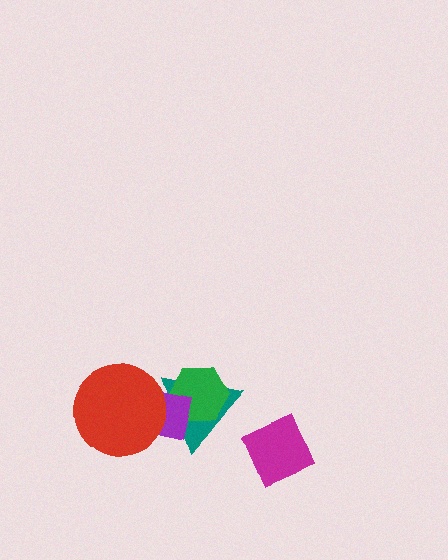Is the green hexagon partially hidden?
Yes, it is partially covered by another shape.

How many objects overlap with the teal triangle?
3 objects overlap with the teal triangle.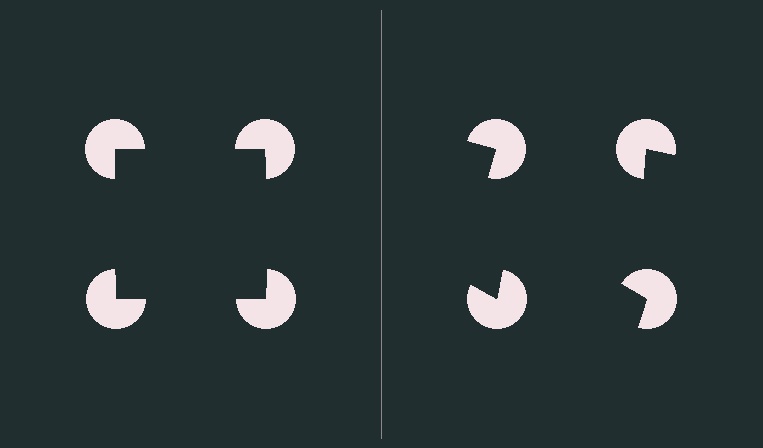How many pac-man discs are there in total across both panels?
8 — 4 on each side.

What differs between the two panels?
The pac-man discs are positioned identically on both sides; only the wedge orientations differ. On the left they align to a square; on the right they are misaligned.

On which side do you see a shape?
An illusory square appears on the left side. On the right side the wedge cuts are rotated, so no coherent shape forms.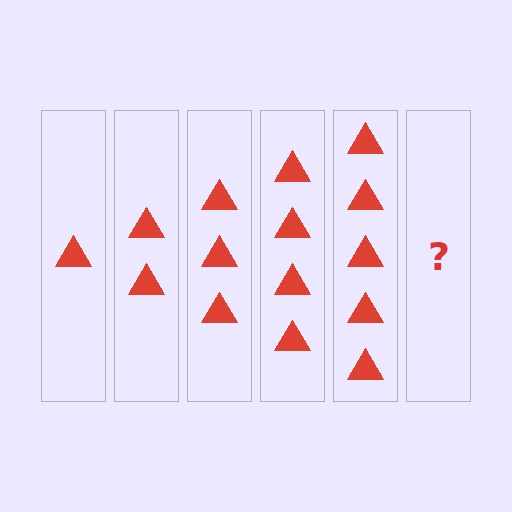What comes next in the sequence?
The next element should be 6 triangles.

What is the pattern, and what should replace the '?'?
The pattern is that each step adds one more triangle. The '?' should be 6 triangles.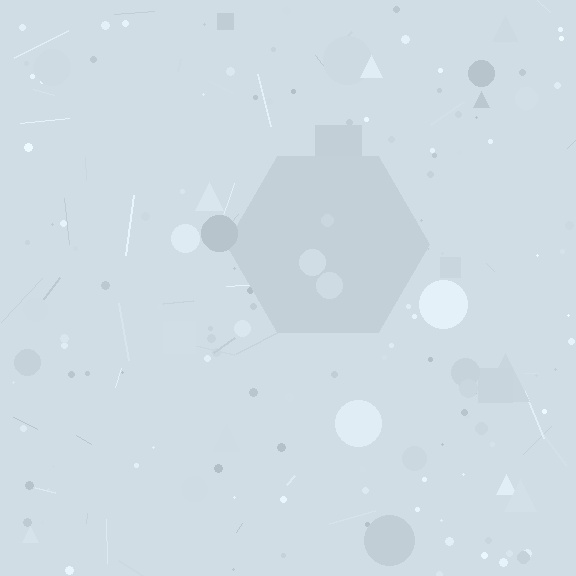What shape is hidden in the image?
A hexagon is hidden in the image.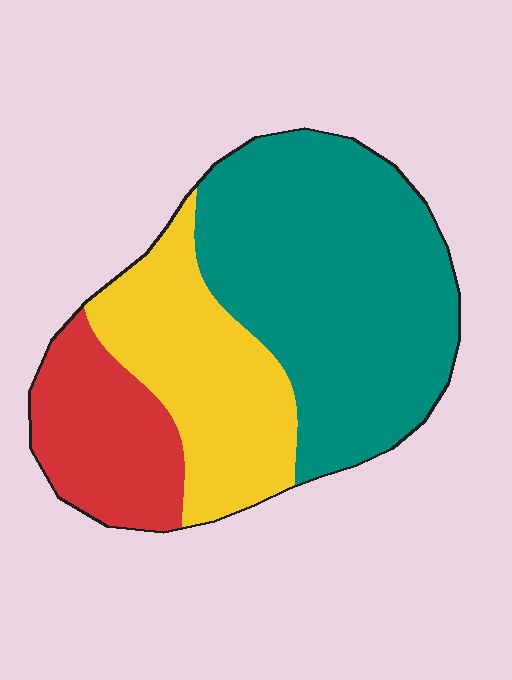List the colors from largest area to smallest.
From largest to smallest: teal, yellow, red.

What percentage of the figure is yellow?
Yellow covers about 30% of the figure.